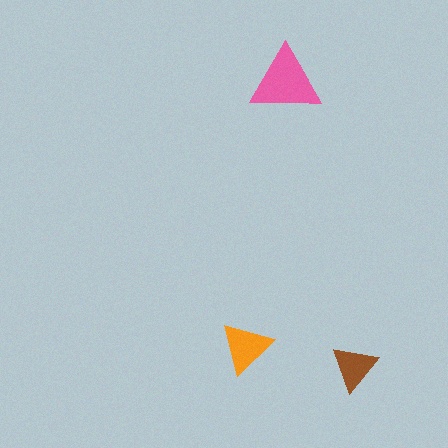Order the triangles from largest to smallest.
the pink one, the orange one, the brown one.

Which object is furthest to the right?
The brown triangle is rightmost.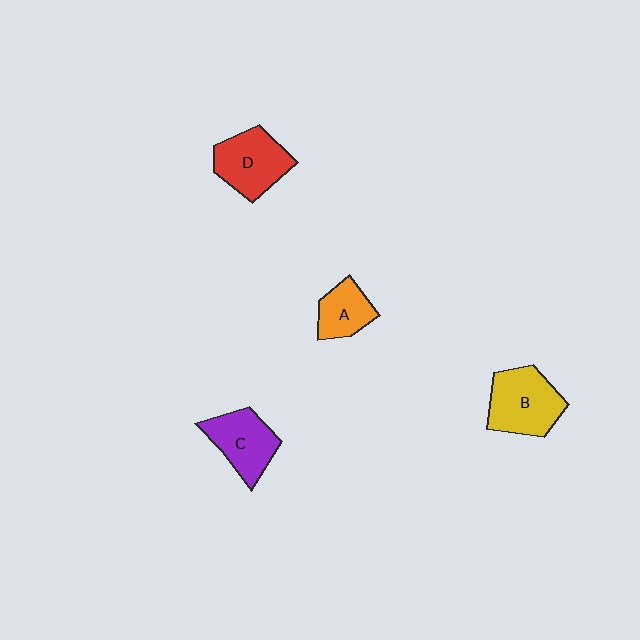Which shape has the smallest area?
Shape A (orange).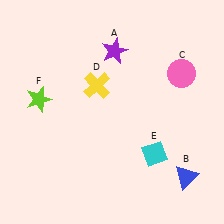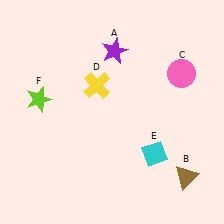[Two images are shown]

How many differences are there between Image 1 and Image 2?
There is 1 difference between the two images.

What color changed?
The triangle (B) changed from blue in Image 1 to brown in Image 2.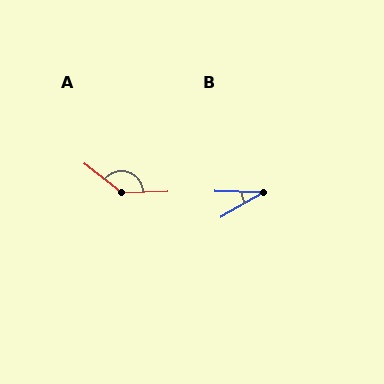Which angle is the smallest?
B, at approximately 32 degrees.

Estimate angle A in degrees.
Approximately 140 degrees.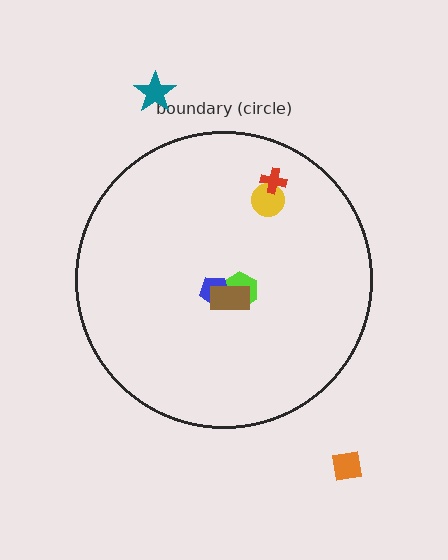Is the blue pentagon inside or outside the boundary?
Inside.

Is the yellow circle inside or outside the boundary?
Inside.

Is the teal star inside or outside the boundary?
Outside.